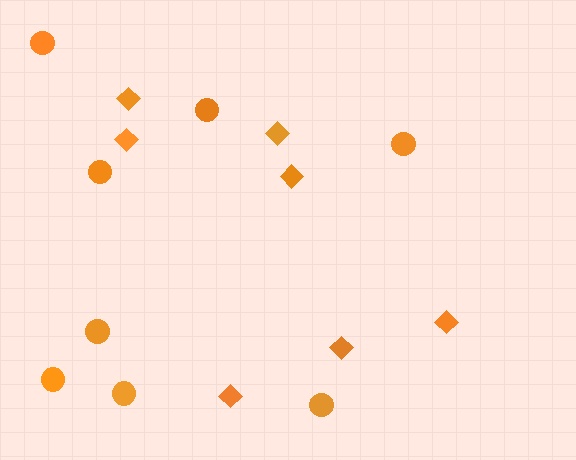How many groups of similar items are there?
There are 2 groups: one group of circles (8) and one group of diamonds (7).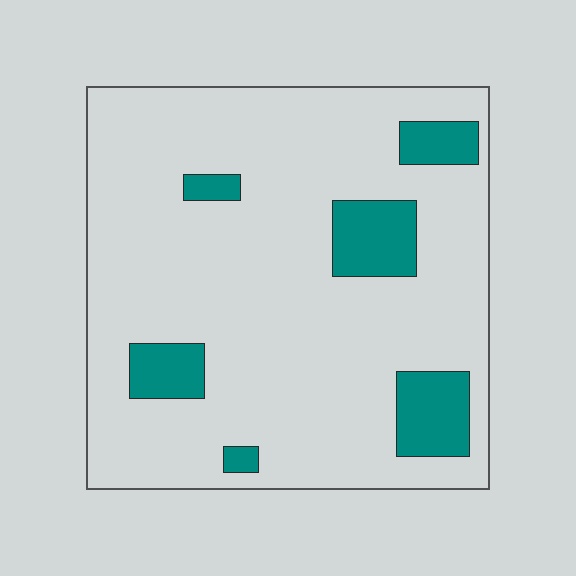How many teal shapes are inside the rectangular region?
6.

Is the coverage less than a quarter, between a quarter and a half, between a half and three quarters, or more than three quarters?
Less than a quarter.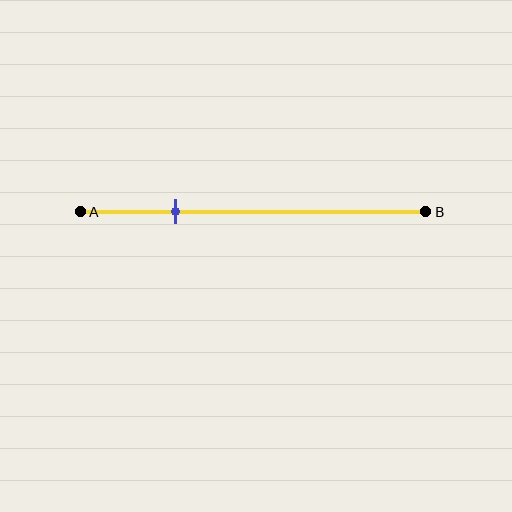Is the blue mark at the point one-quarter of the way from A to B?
Yes, the mark is approximately at the one-quarter point.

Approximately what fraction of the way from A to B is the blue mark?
The blue mark is approximately 30% of the way from A to B.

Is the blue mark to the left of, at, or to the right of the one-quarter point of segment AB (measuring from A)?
The blue mark is approximately at the one-quarter point of segment AB.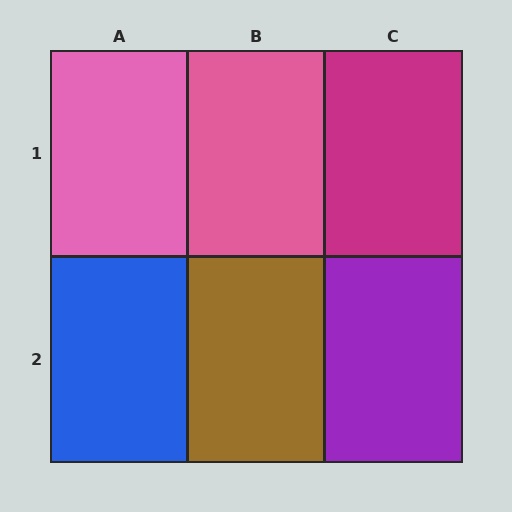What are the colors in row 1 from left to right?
Pink, pink, magenta.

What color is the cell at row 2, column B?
Brown.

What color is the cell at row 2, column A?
Blue.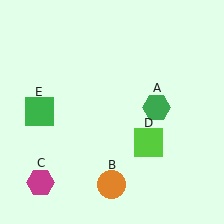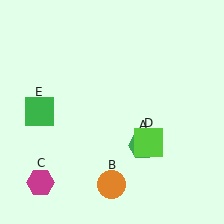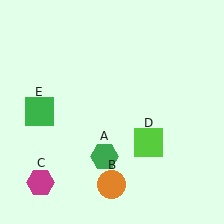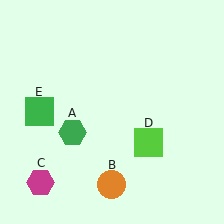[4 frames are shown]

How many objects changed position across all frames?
1 object changed position: green hexagon (object A).